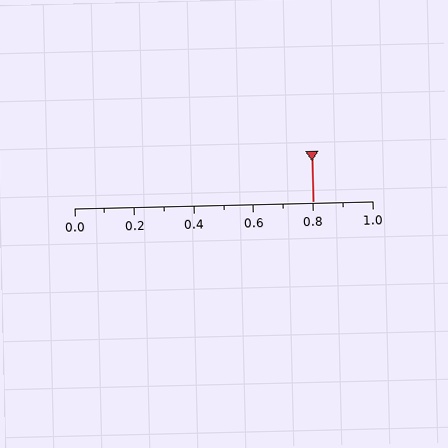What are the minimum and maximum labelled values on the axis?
The axis runs from 0.0 to 1.0.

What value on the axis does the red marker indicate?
The marker indicates approximately 0.8.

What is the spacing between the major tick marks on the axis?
The major ticks are spaced 0.2 apart.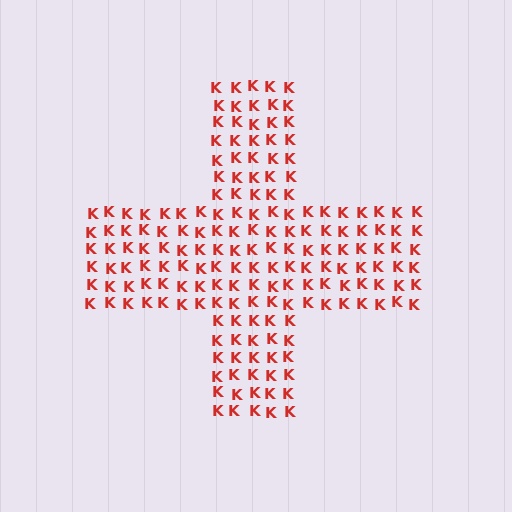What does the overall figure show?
The overall figure shows a cross.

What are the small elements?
The small elements are letter K's.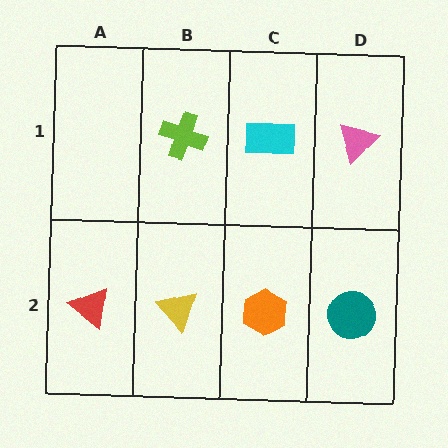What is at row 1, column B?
A lime cross.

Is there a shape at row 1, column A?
No, that cell is empty.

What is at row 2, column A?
A red triangle.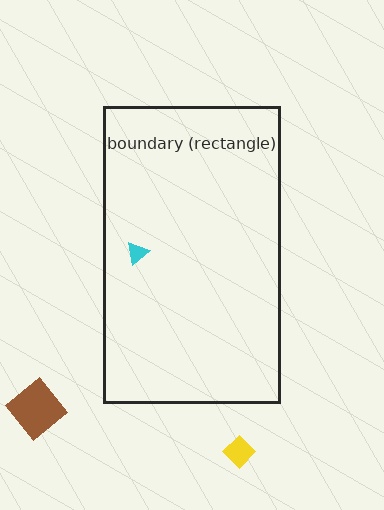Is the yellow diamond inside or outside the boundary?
Outside.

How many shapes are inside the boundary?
1 inside, 2 outside.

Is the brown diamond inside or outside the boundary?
Outside.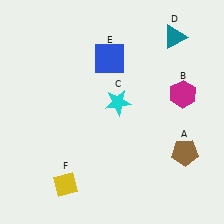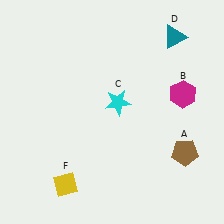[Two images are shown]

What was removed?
The blue square (E) was removed in Image 2.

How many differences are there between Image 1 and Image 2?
There is 1 difference between the two images.